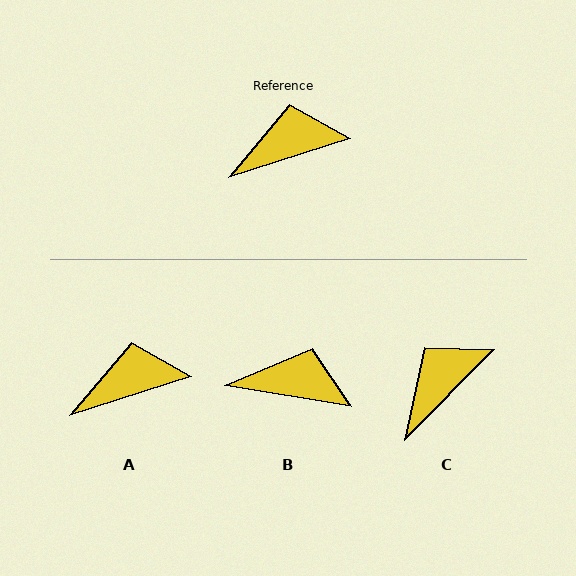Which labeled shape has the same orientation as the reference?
A.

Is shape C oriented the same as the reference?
No, it is off by about 28 degrees.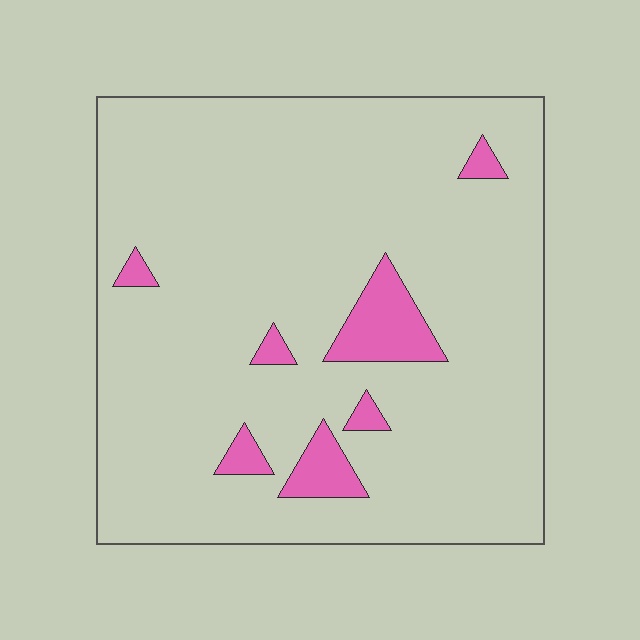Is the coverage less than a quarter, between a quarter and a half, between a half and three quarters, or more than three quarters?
Less than a quarter.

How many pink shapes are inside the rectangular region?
7.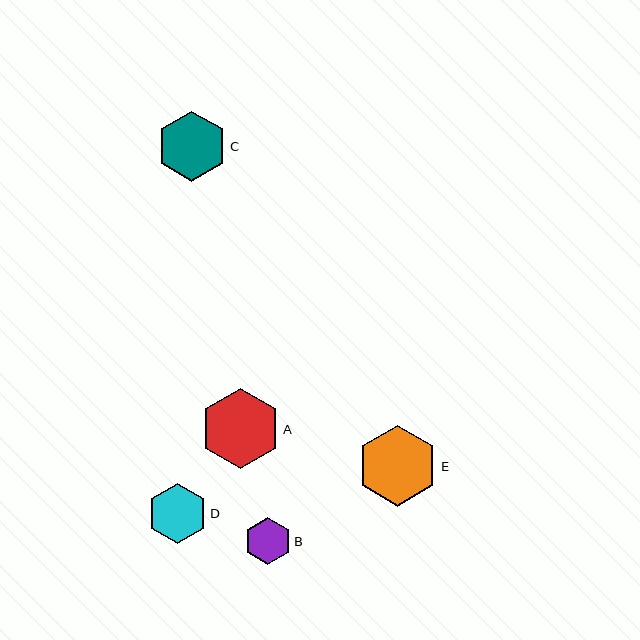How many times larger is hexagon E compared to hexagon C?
Hexagon E is approximately 1.2 times the size of hexagon C.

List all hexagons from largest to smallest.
From largest to smallest: E, A, C, D, B.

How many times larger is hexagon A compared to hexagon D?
Hexagon A is approximately 1.3 times the size of hexagon D.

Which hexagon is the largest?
Hexagon E is the largest with a size of approximately 81 pixels.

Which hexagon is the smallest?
Hexagon B is the smallest with a size of approximately 47 pixels.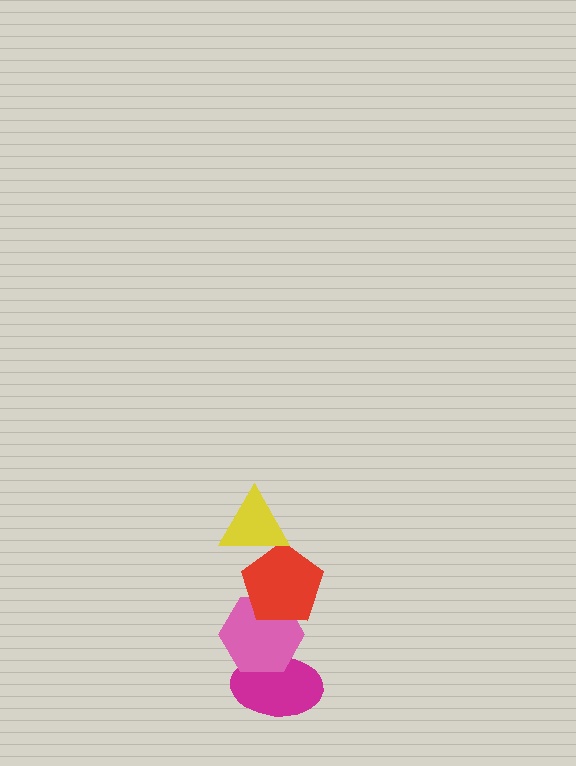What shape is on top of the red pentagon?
The yellow triangle is on top of the red pentagon.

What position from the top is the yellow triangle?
The yellow triangle is 1st from the top.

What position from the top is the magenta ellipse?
The magenta ellipse is 4th from the top.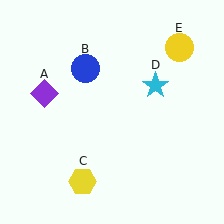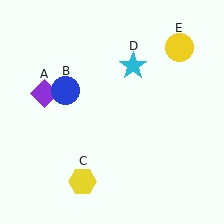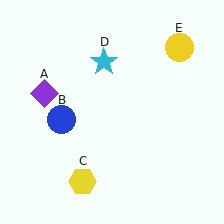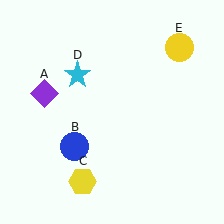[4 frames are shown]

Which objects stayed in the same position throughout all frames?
Purple diamond (object A) and yellow hexagon (object C) and yellow circle (object E) remained stationary.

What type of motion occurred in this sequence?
The blue circle (object B), cyan star (object D) rotated counterclockwise around the center of the scene.